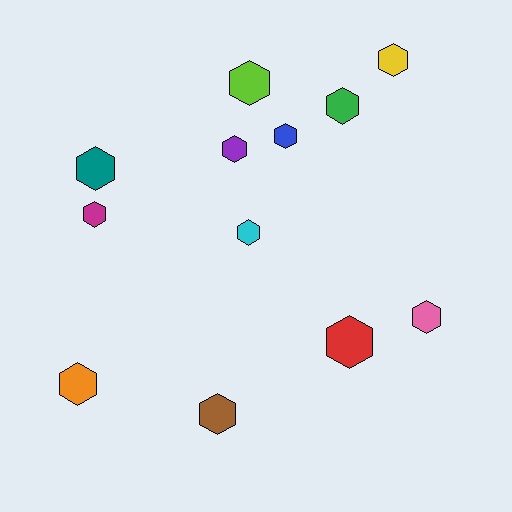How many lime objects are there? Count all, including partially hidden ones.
There is 1 lime object.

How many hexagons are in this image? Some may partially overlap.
There are 12 hexagons.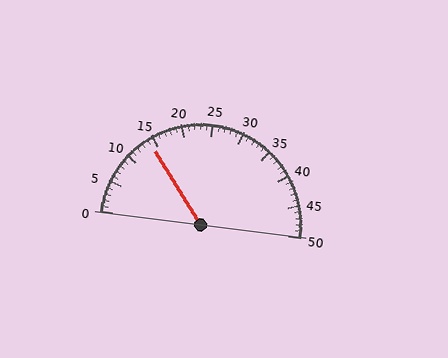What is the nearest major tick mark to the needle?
The nearest major tick mark is 15.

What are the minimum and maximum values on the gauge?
The gauge ranges from 0 to 50.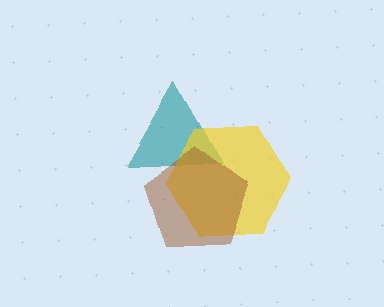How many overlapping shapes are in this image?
There are 3 overlapping shapes in the image.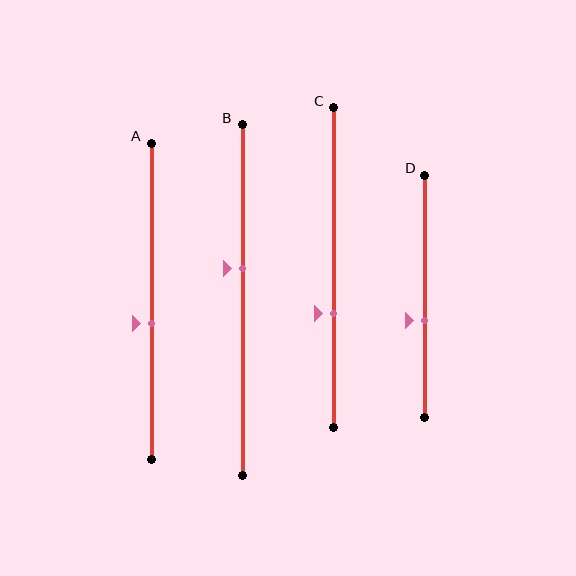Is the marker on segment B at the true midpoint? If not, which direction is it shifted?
No, the marker on segment B is shifted upward by about 9% of the segment length.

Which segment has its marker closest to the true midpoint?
Segment A has its marker closest to the true midpoint.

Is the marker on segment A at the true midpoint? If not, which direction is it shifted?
No, the marker on segment A is shifted downward by about 7% of the segment length.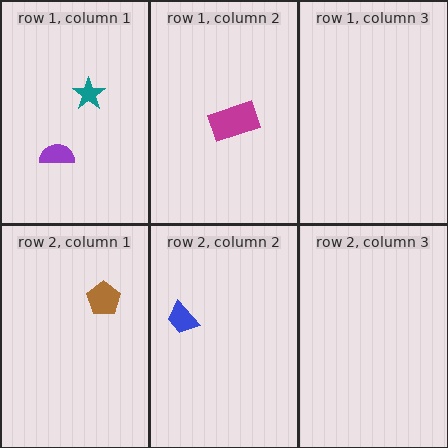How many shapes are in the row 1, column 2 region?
1.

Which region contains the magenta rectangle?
The row 1, column 2 region.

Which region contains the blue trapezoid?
The row 2, column 2 region.